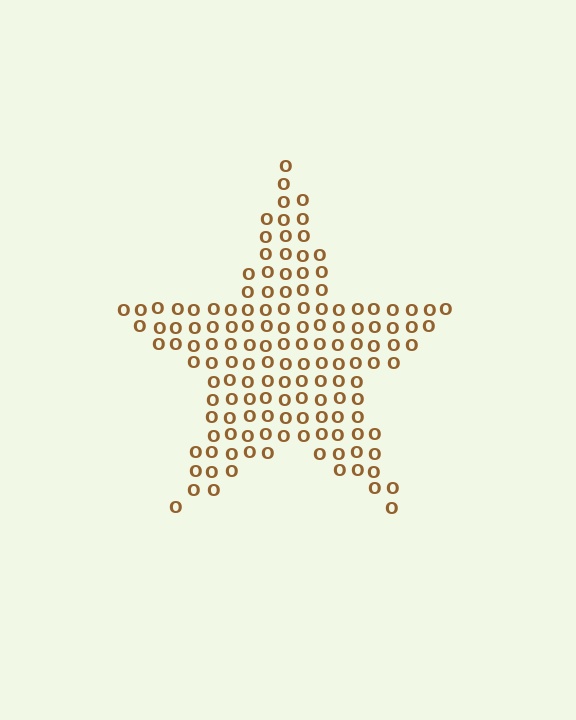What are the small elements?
The small elements are letter O's.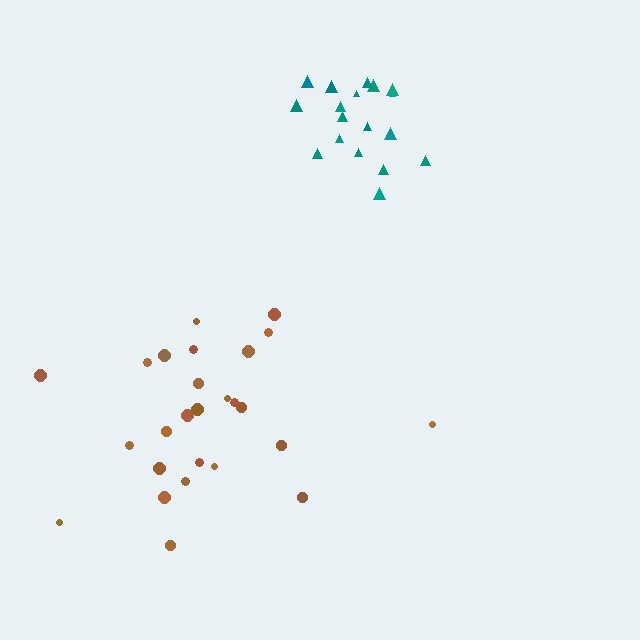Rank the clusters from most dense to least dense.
teal, brown.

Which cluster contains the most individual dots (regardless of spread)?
Brown (26).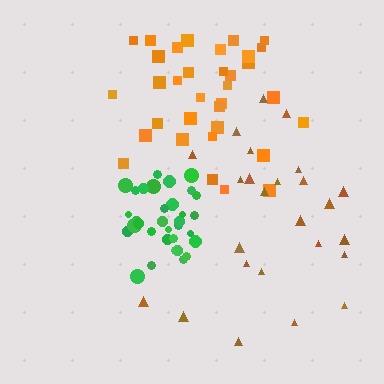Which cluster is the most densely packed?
Green.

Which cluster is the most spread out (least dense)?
Brown.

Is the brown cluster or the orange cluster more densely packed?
Orange.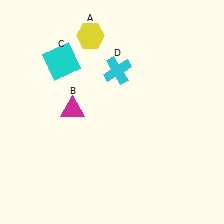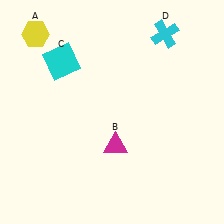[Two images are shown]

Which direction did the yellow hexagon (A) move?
The yellow hexagon (A) moved left.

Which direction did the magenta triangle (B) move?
The magenta triangle (B) moved right.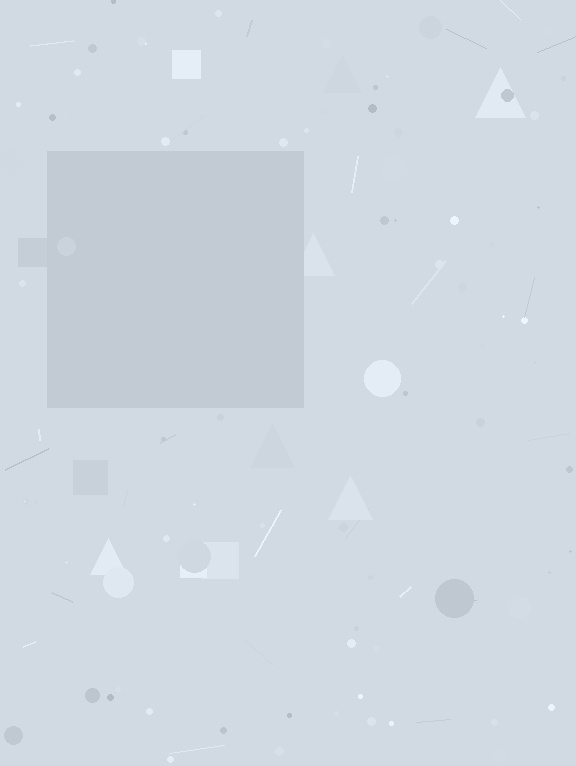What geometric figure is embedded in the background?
A square is embedded in the background.